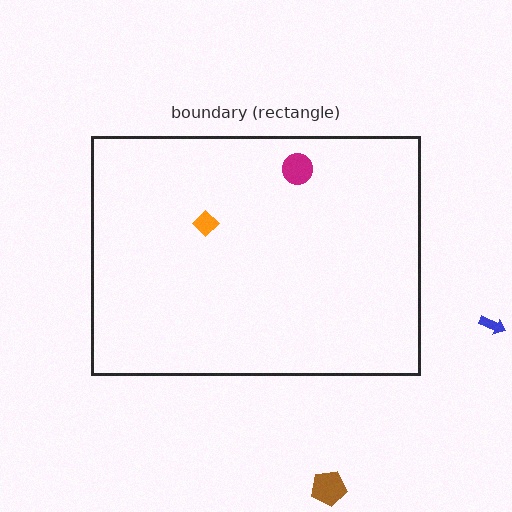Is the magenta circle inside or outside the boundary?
Inside.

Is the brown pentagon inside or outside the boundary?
Outside.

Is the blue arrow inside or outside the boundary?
Outside.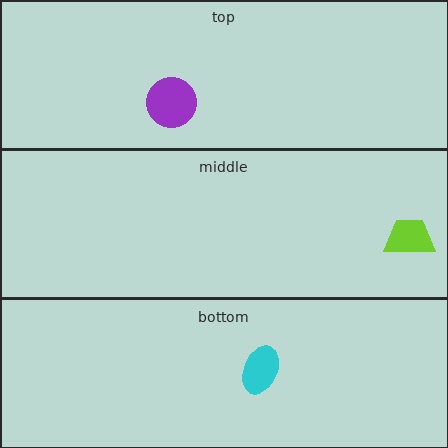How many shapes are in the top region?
1.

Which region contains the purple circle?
The top region.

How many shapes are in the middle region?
1.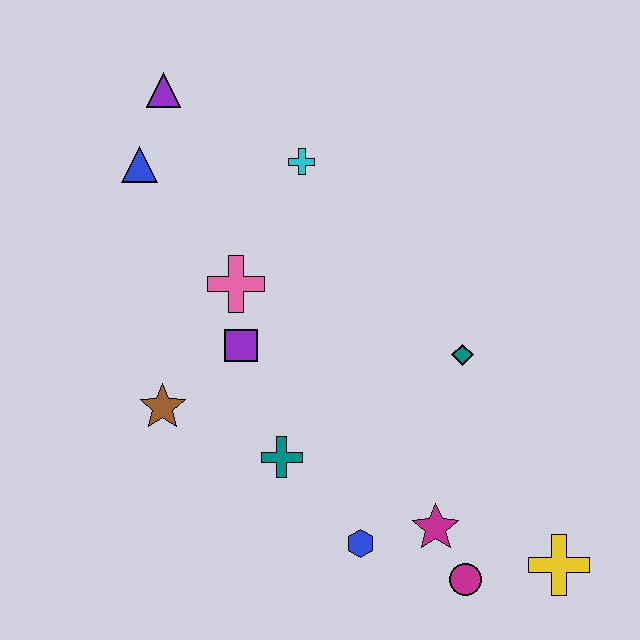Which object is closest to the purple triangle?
The blue triangle is closest to the purple triangle.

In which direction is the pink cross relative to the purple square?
The pink cross is above the purple square.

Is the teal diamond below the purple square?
Yes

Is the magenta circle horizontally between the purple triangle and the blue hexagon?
No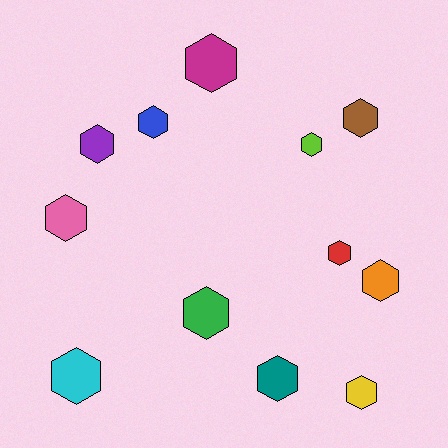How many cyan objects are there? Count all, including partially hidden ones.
There is 1 cyan object.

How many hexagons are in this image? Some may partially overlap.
There are 12 hexagons.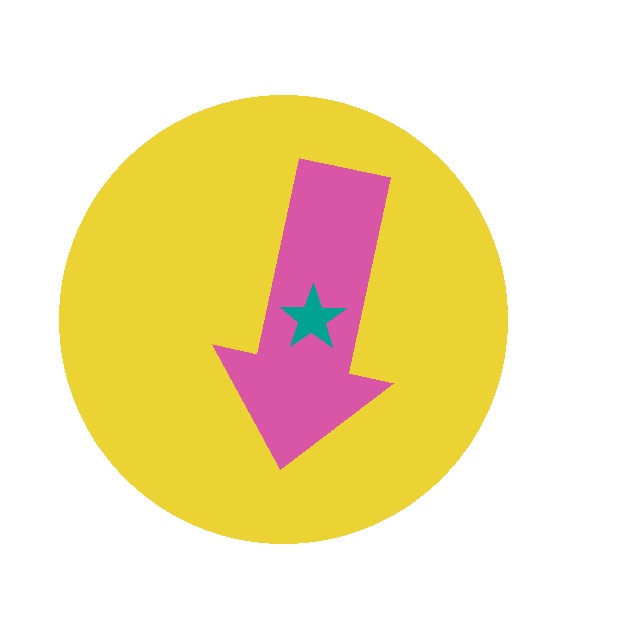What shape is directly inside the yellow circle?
The pink arrow.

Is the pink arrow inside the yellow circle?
Yes.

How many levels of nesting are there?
3.